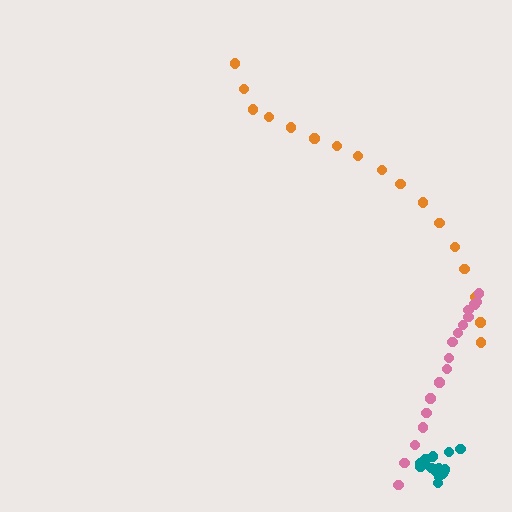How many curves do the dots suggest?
There are 3 distinct paths.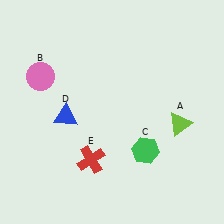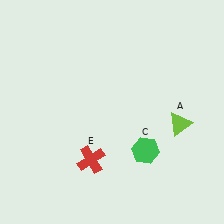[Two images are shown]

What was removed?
The pink circle (B), the blue triangle (D) were removed in Image 2.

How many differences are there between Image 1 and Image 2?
There are 2 differences between the two images.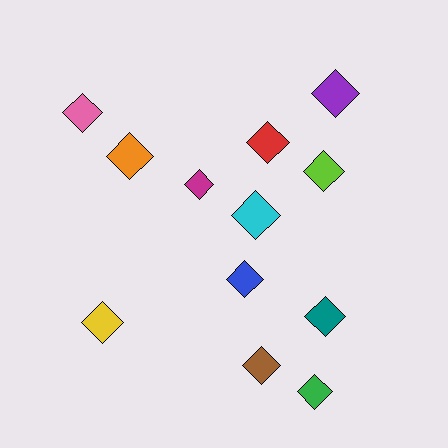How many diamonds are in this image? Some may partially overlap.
There are 12 diamonds.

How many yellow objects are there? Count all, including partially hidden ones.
There is 1 yellow object.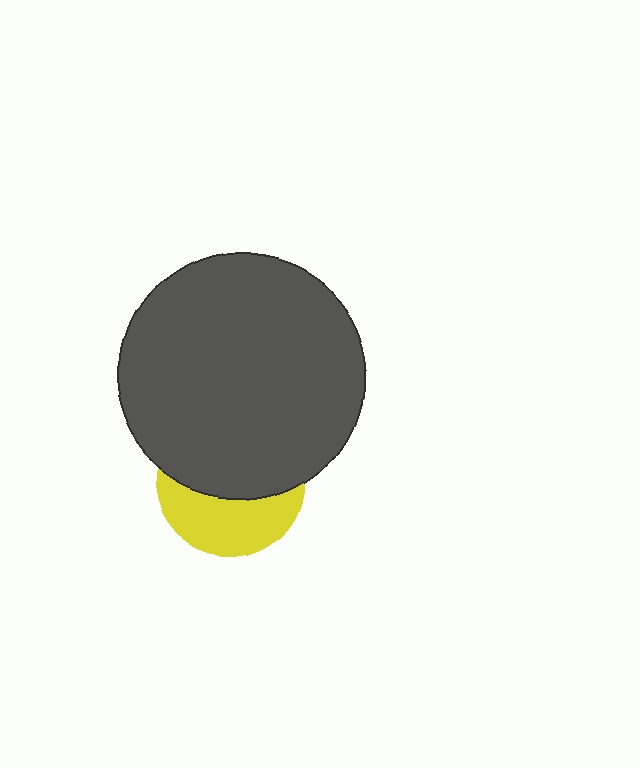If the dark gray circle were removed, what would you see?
You would see the complete yellow circle.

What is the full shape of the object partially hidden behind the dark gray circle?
The partially hidden object is a yellow circle.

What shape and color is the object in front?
The object in front is a dark gray circle.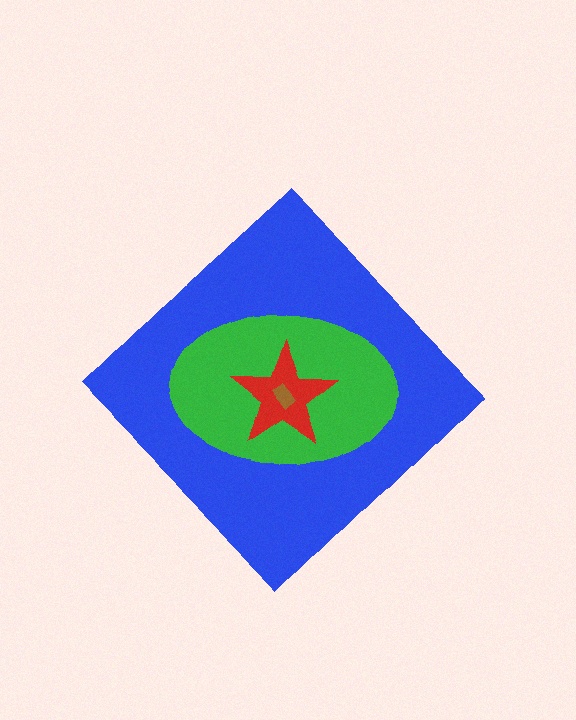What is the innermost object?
The brown rectangle.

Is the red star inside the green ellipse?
Yes.